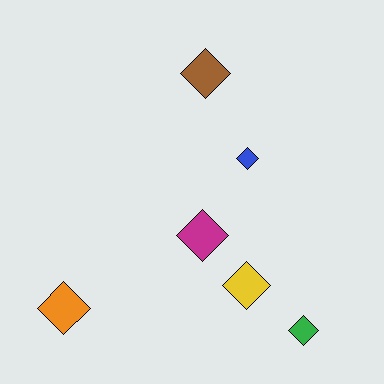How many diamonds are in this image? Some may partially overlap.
There are 6 diamonds.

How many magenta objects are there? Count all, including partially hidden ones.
There is 1 magenta object.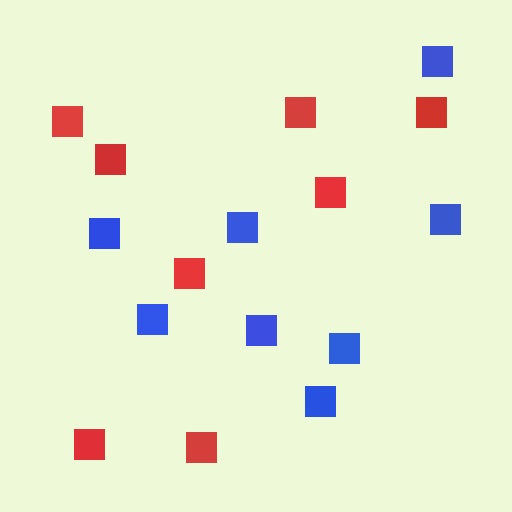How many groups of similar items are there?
There are 2 groups: one group of blue squares (8) and one group of red squares (8).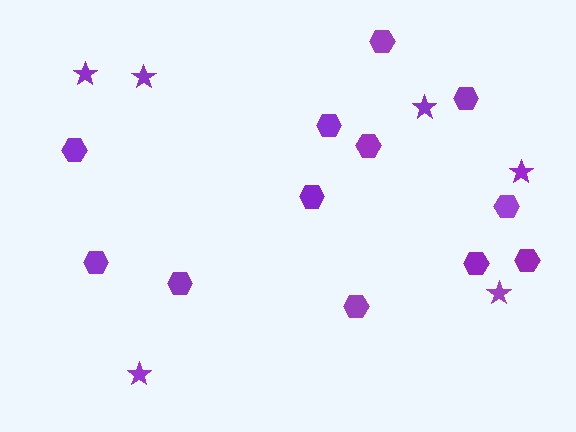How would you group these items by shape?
There are 2 groups: one group of stars (6) and one group of hexagons (12).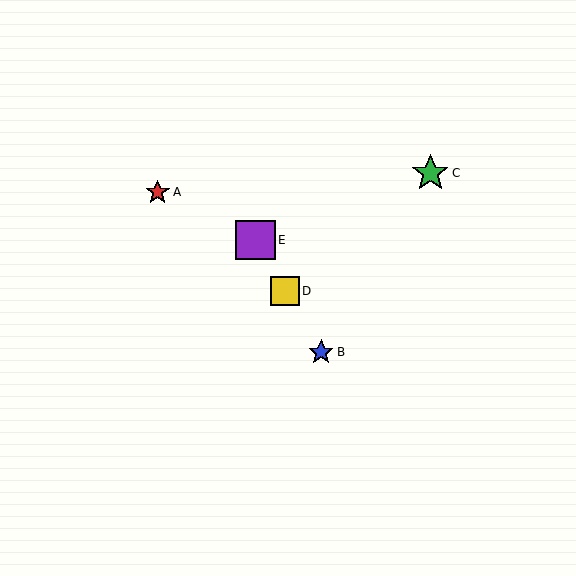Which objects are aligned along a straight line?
Objects B, D, E are aligned along a straight line.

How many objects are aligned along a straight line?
3 objects (B, D, E) are aligned along a straight line.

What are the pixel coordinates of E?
Object E is at (255, 240).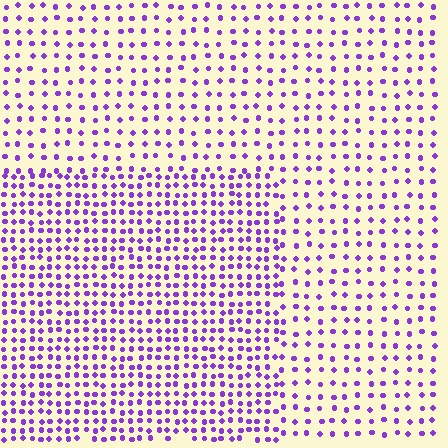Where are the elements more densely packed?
The elements are more densely packed inside the rectangle boundary.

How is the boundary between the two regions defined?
The boundary is defined by a change in element density (approximately 1.9x ratio). All elements are the same color, size, and shape.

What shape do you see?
I see a rectangle.